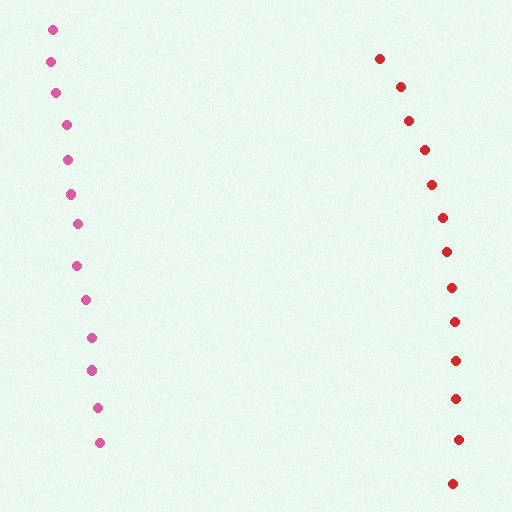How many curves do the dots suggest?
There are 2 distinct paths.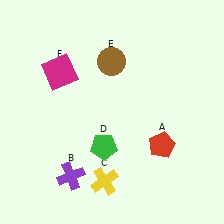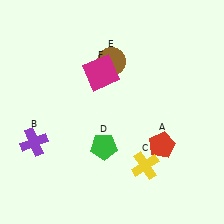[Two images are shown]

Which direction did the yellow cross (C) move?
The yellow cross (C) moved right.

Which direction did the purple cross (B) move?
The purple cross (B) moved left.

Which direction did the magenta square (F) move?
The magenta square (F) moved right.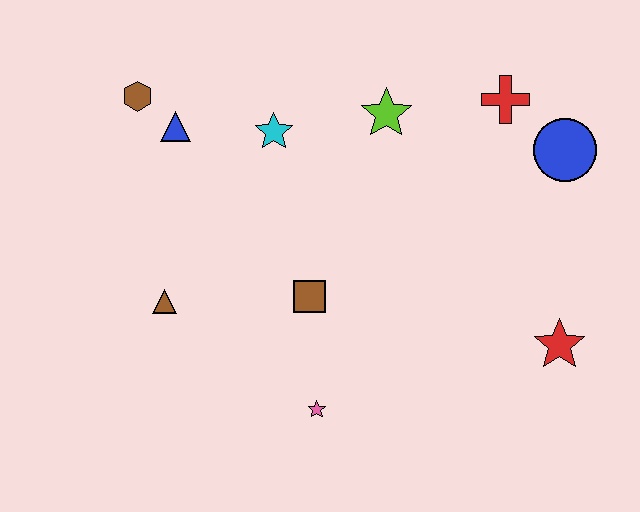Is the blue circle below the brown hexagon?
Yes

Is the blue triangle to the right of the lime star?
No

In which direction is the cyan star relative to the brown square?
The cyan star is above the brown square.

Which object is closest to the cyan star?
The blue triangle is closest to the cyan star.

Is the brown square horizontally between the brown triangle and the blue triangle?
No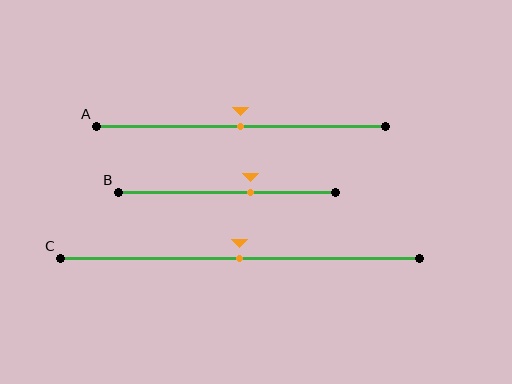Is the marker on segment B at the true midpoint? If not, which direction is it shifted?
No, the marker on segment B is shifted to the right by about 11% of the segment length.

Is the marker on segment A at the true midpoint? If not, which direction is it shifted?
Yes, the marker on segment A is at the true midpoint.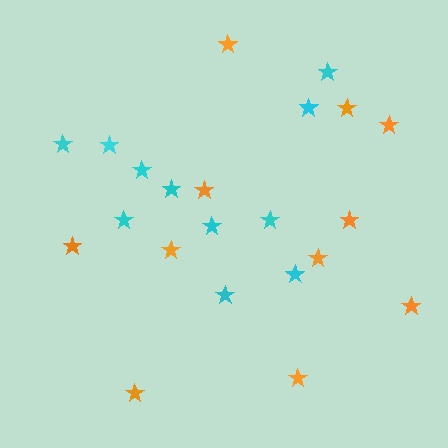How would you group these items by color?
There are 2 groups: one group of orange stars (11) and one group of cyan stars (11).